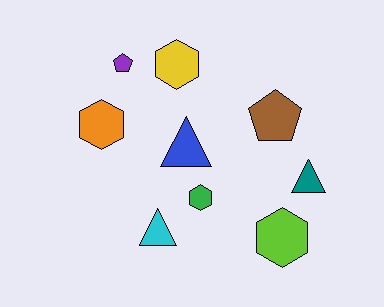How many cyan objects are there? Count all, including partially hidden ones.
There is 1 cyan object.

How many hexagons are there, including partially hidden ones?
There are 4 hexagons.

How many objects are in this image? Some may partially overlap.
There are 9 objects.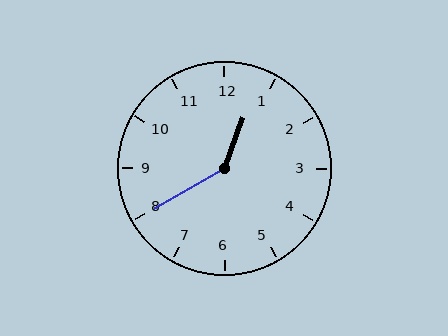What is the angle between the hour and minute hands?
Approximately 140 degrees.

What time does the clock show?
12:40.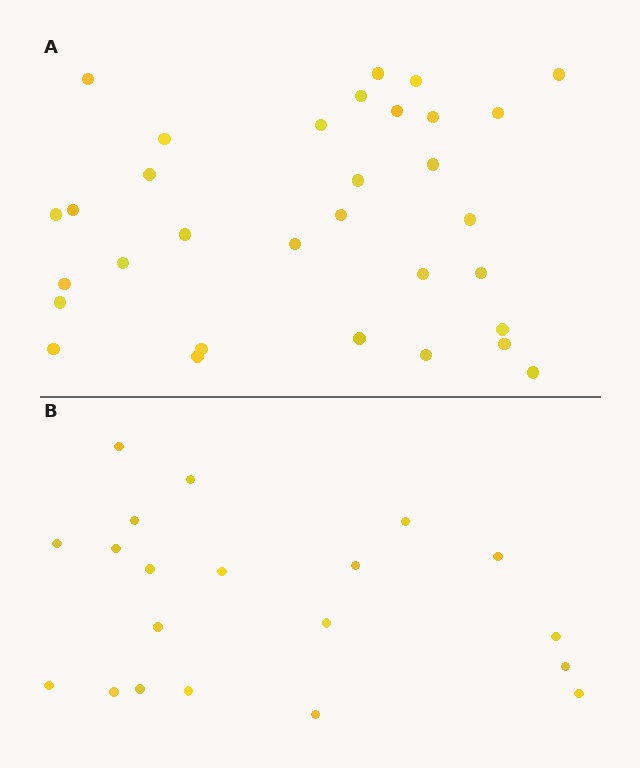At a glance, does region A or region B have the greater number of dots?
Region A (the top region) has more dots.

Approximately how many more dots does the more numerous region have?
Region A has roughly 12 or so more dots than region B.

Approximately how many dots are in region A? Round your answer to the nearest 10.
About 30 dots. (The exact count is 32, which rounds to 30.)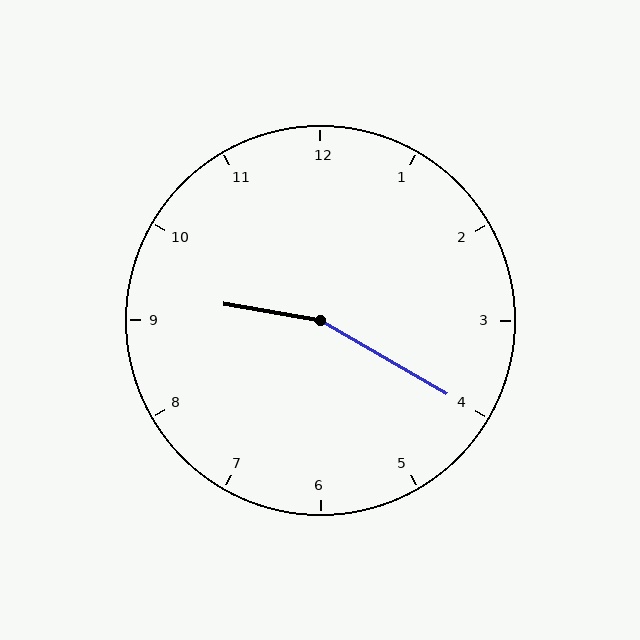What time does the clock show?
9:20.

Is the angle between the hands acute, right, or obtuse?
It is obtuse.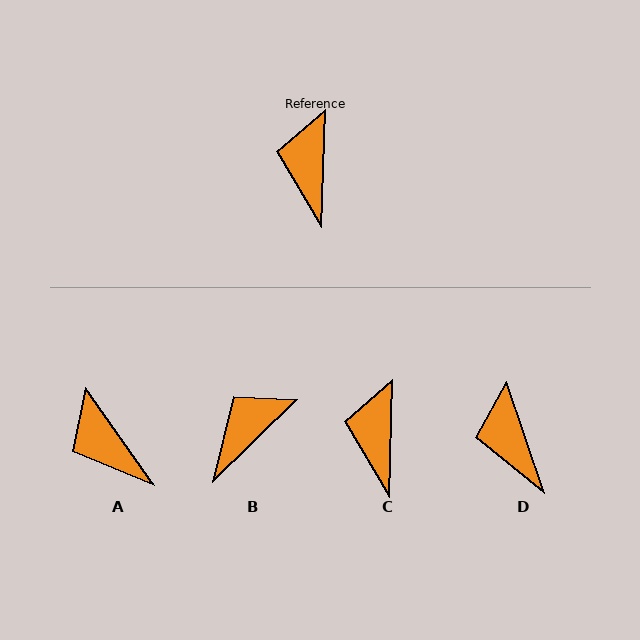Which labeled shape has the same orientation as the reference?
C.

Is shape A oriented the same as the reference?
No, it is off by about 37 degrees.